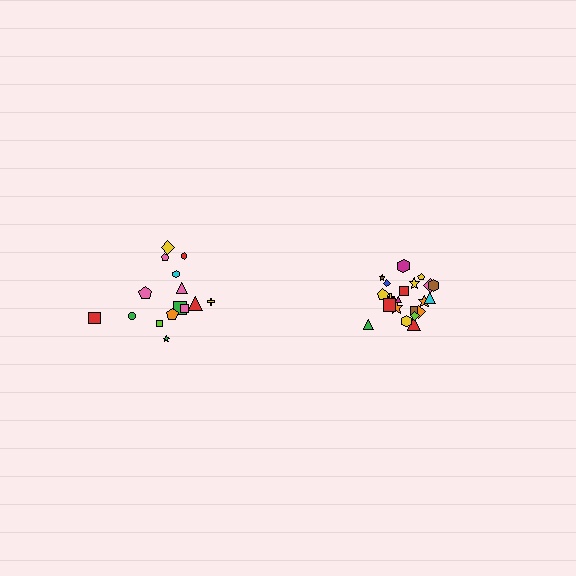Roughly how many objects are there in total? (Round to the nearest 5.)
Roughly 35 objects in total.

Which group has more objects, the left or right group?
The right group.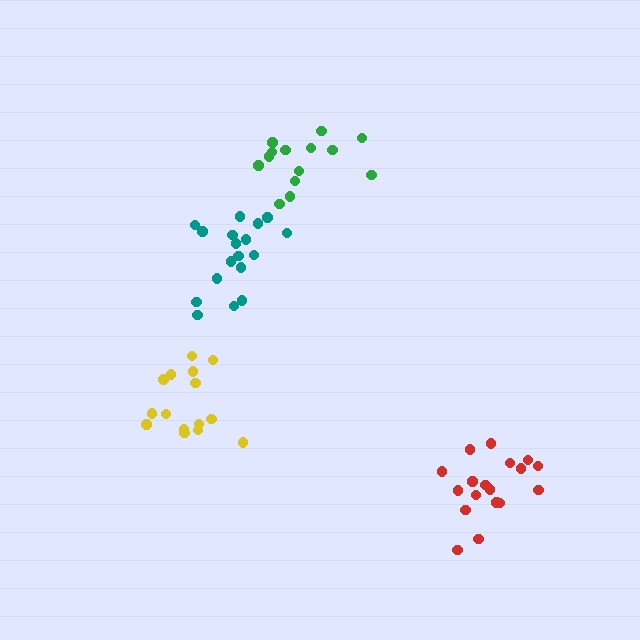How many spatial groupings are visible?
There are 4 spatial groupings.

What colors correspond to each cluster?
The clusters are colored: yellow, red, teal, green.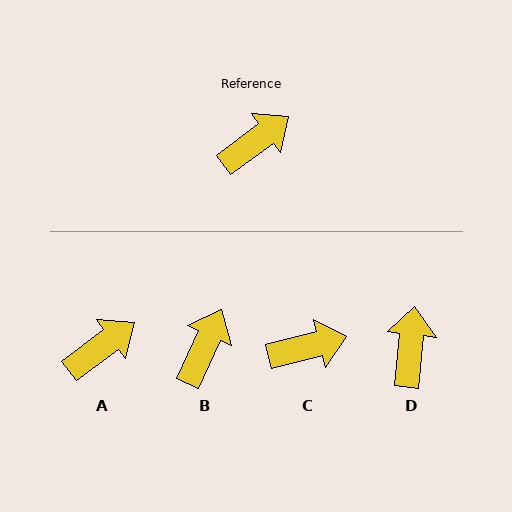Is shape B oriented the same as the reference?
No, it is off by about 28 degrees.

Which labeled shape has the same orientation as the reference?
A.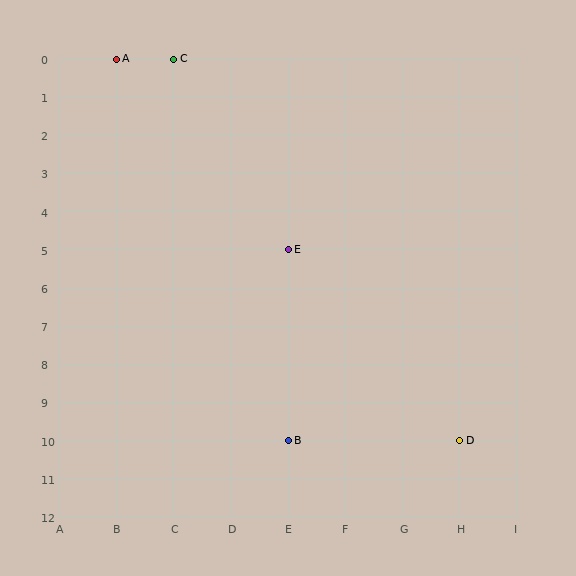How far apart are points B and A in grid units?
Points B and A are 3 columns and 10 rows apart (about 10.4 grid units diagonally).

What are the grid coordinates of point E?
Point E is at grid coordinates (E, 5).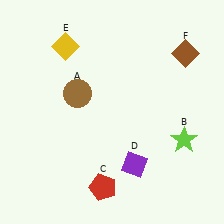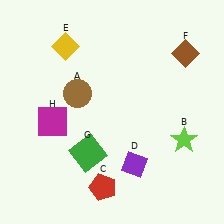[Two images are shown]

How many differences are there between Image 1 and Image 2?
There are 2 differences between the two images.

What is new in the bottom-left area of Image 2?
A green square (G) was added in the bottom-left area of Image 2.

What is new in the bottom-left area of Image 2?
A magenta square (H) was added in the bottom-left area of Image 2.